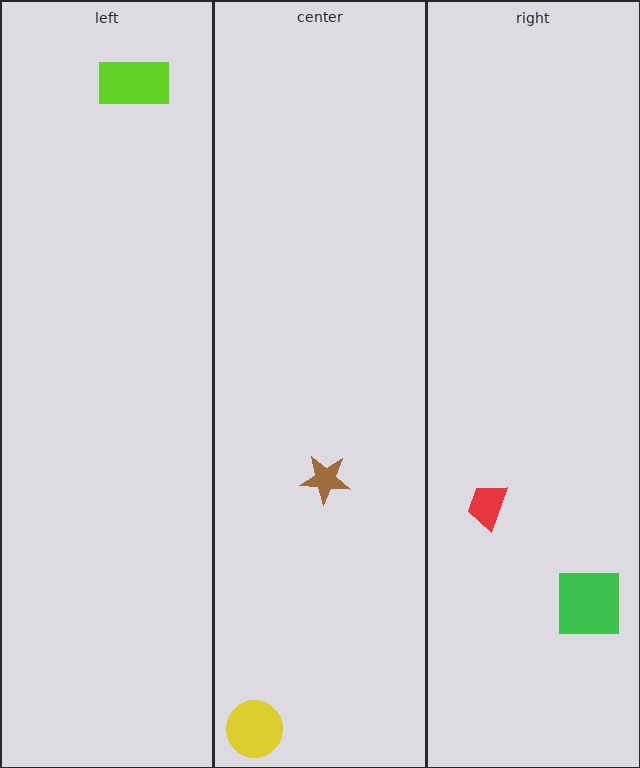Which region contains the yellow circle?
The center region.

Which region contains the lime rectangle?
The left region.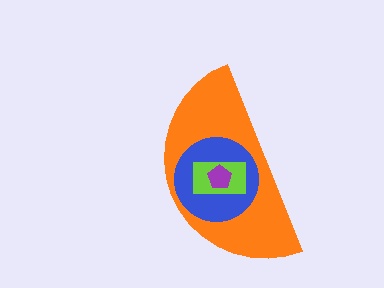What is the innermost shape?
The purple pentagon.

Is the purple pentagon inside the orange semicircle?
Yes.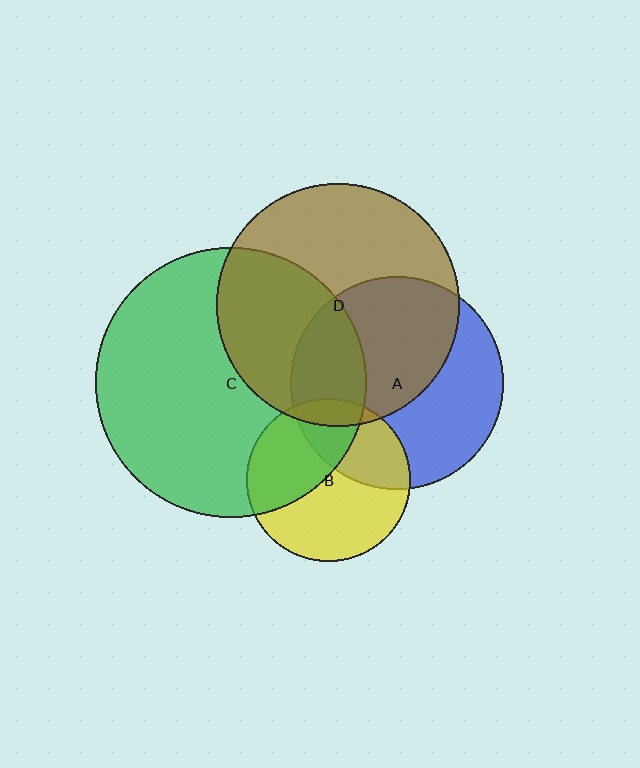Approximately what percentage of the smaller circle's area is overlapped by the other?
Approximately 55%.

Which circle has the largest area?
Circle C (green).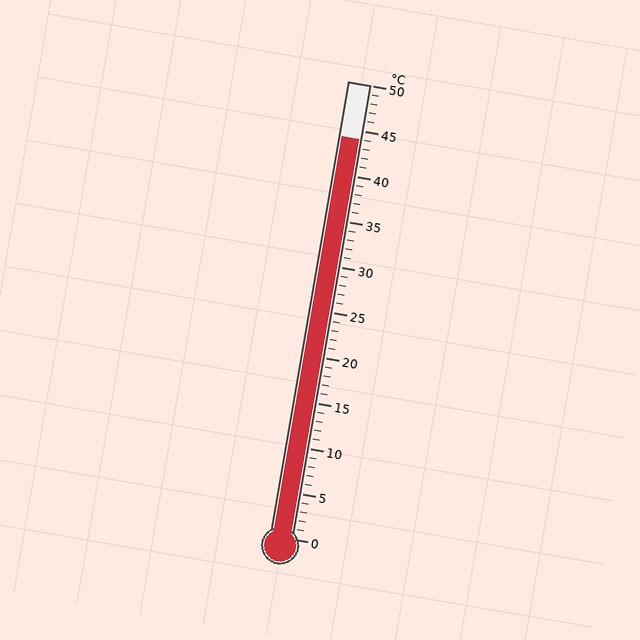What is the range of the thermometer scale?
The thermometer scale ranges from 0°C to 50°C.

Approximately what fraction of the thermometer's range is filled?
The thermometer is filled to approximately 90% of its range.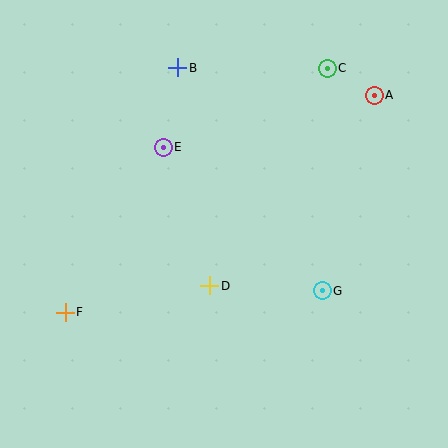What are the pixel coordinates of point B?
Point B is at (178, 68).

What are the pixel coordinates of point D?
Point D is at (210, 286).